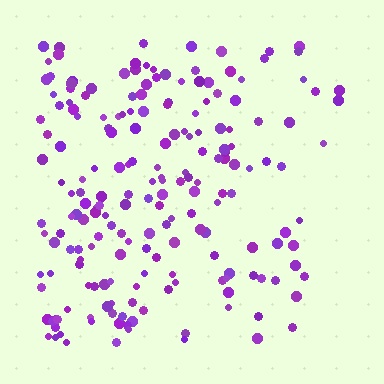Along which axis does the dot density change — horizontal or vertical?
Horizontal.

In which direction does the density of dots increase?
From right to left, with the left side densest.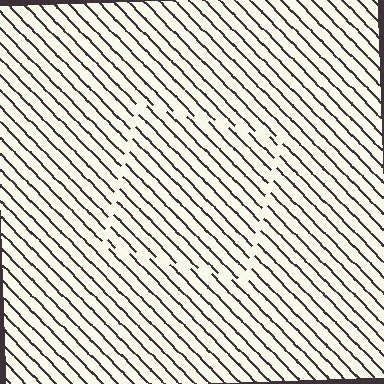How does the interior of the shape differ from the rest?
The interior of the shape contains the same grating, shifted by half a period — the contour is defined by the phase discontinuity where line-ends from the inner and outer gratings abut.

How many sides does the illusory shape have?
4 sides — the line-ends trace a square.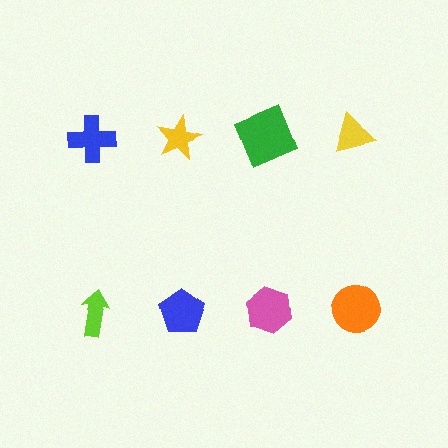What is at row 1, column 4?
A yellow triangle.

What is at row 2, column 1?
A lime arrow.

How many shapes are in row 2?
4 shapes.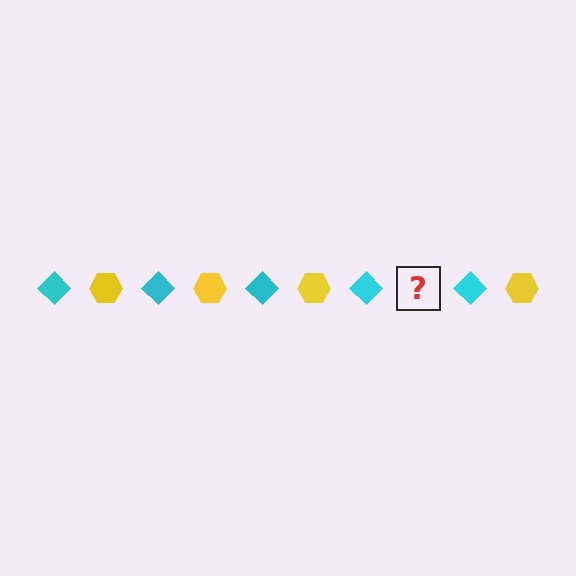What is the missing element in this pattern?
The missing element is a yellow hexagon.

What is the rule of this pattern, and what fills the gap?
The rule is that the pattern alternates between cyan diamond and yellow hexagon. The gap should be filled with a yellow hexagon.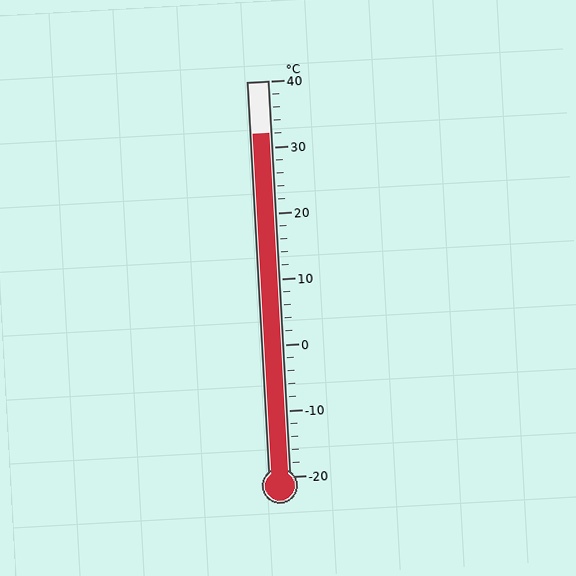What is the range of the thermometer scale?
The thermometer scale ranges from -20°C to 40°C.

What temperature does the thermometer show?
The thermometer shows approximately 32°C.